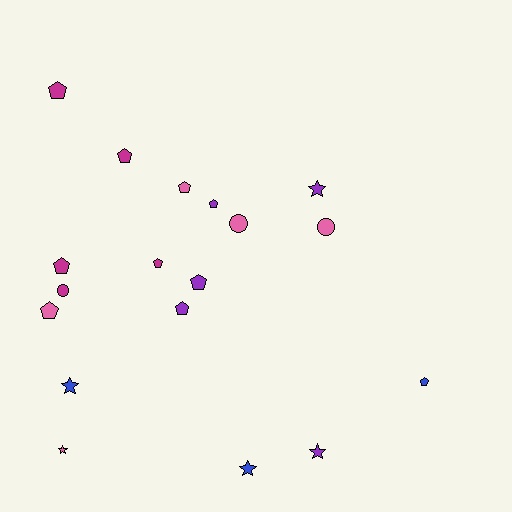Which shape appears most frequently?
Pentagon, with 10 objects.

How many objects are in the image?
There are 18 objects.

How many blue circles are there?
There are no blue circles.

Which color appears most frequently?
Pink, with 5 objects.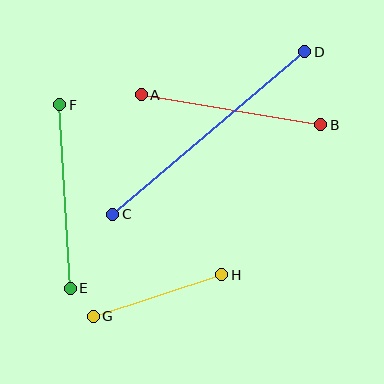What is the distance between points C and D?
The distance is approximately 252 pixels.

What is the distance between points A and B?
The distance is approximately 182 pixels.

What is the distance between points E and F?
The distance is approximately 184 pixels.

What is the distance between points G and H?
The distance is approximately 135 pixels.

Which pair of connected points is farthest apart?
Points C and D are farthest apart.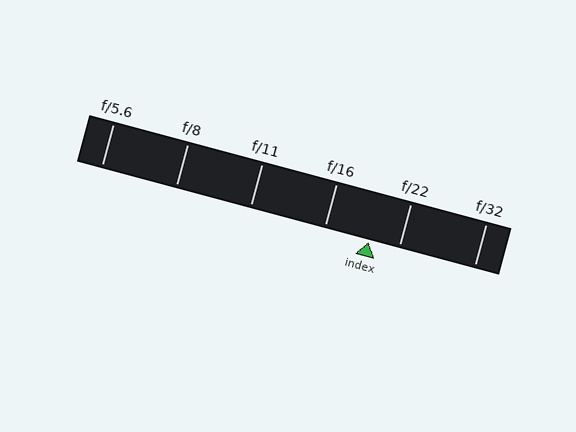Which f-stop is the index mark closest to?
The index mark is closest to f/22.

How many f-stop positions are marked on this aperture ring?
There are 6 f-stop positions marked.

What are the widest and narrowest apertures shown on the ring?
The widest aperture shown is f/5.6 and the narrowest is f/32.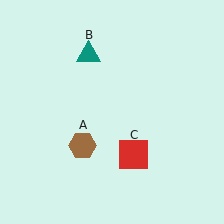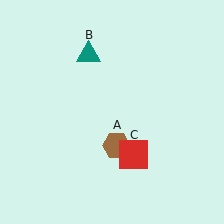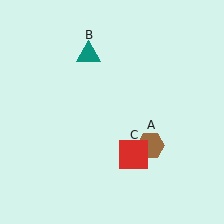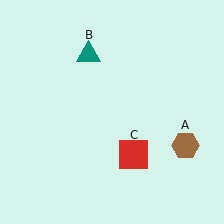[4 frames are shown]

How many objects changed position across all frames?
1 object changed position: brown hexagon (object A).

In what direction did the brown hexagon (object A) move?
The brown hexagon (object A) moved right.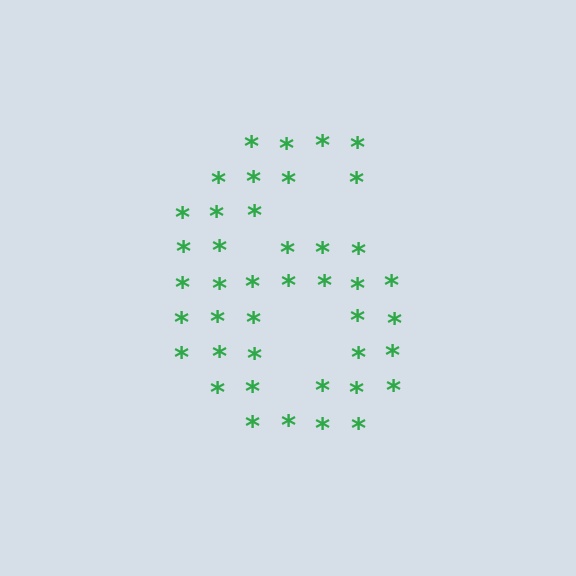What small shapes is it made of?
It is made of small asterisks.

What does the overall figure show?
The overall figure shows the digit 6.